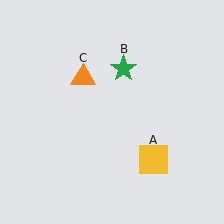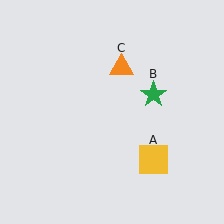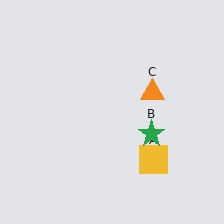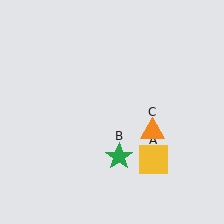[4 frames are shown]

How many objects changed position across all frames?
2 objects changed position: green star (object B), orange triangle (object C).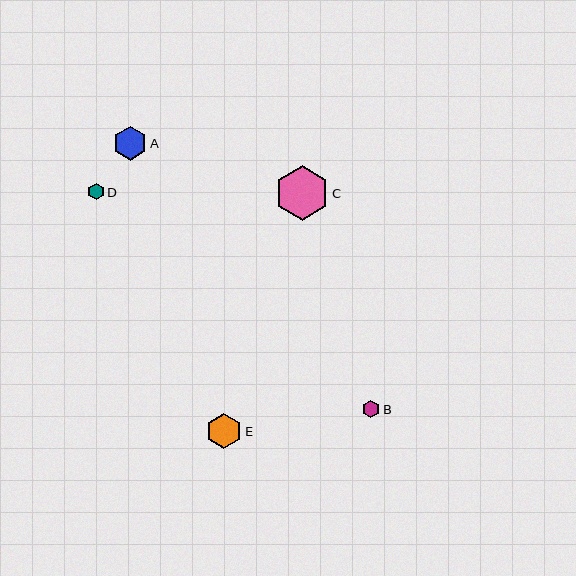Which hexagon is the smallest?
Hexagon D is the smallest with a size of approximately 16 pixels.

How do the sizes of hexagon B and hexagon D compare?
Hexagon B and hexagon D are approximately the same size.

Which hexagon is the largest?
Hexagon C is the largest with a size of approximately 55 pixels.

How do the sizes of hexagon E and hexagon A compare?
Hexagon E and hexagon A are approximately the same size.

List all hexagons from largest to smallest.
From largest to smallest: C, E, A, B, D.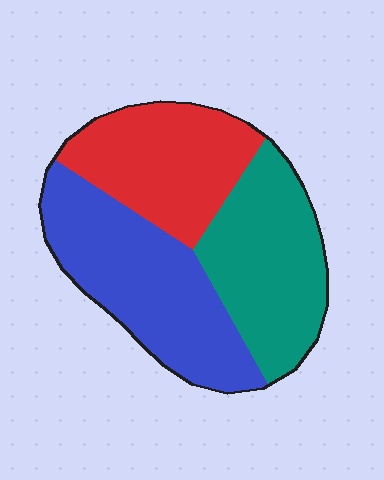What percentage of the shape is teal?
Teal covers roughly 30% of the shape.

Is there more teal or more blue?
Blue.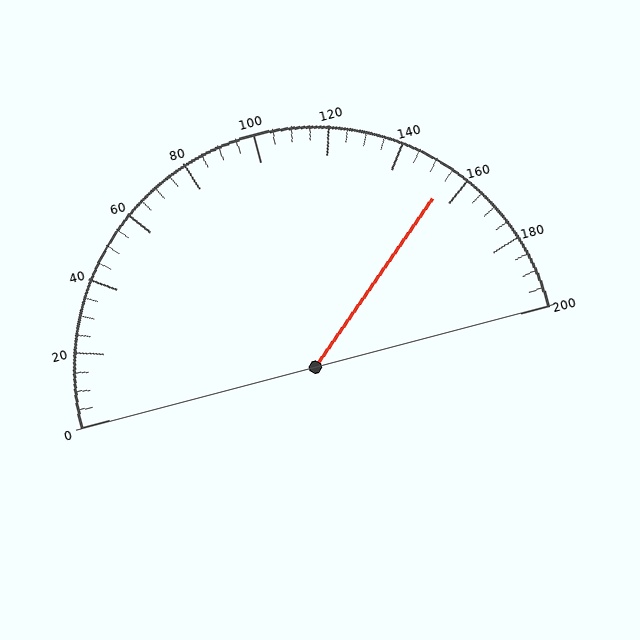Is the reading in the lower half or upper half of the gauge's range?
The reading is in the upper half of the range (0 to 200).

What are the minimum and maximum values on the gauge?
The gauge ranges from 0 to 200.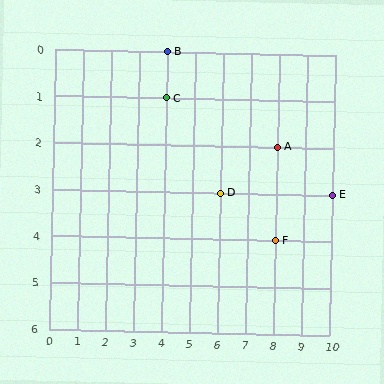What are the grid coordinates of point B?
Point B is at grid coordinates (4, 0).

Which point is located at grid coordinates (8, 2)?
Point A is at (8, 2).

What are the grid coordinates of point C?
Point C is at grid coordinates (4, 1).